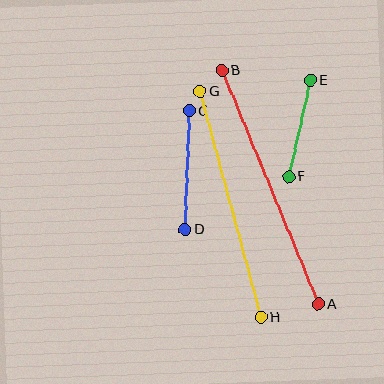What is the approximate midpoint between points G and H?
The midpoint is at approximately (231, 204) pixels.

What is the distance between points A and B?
The distance is approximately 253 pixels.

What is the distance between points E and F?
The distance is approximately 99 pixels.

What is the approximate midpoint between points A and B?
The midpoint is at approximately (270, 187) pixels.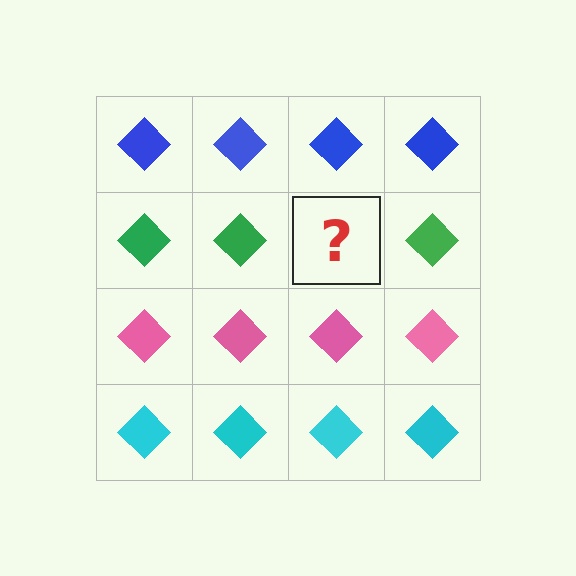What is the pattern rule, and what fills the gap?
The rule is that each row has a consistent color. The gap should be filled with a green diamond.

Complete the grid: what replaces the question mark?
The question mark should be replaced with a green diamond.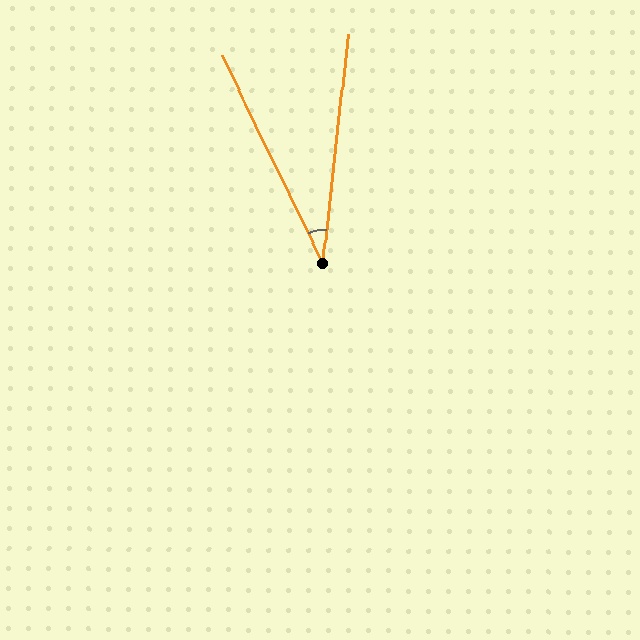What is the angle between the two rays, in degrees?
Approximately 32 degrees.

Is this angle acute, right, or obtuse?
It is acute.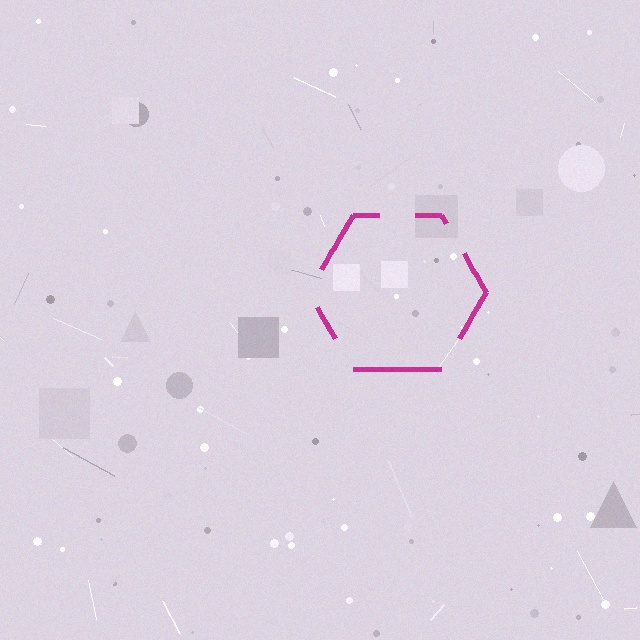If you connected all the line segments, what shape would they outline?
They would outline a hexagon.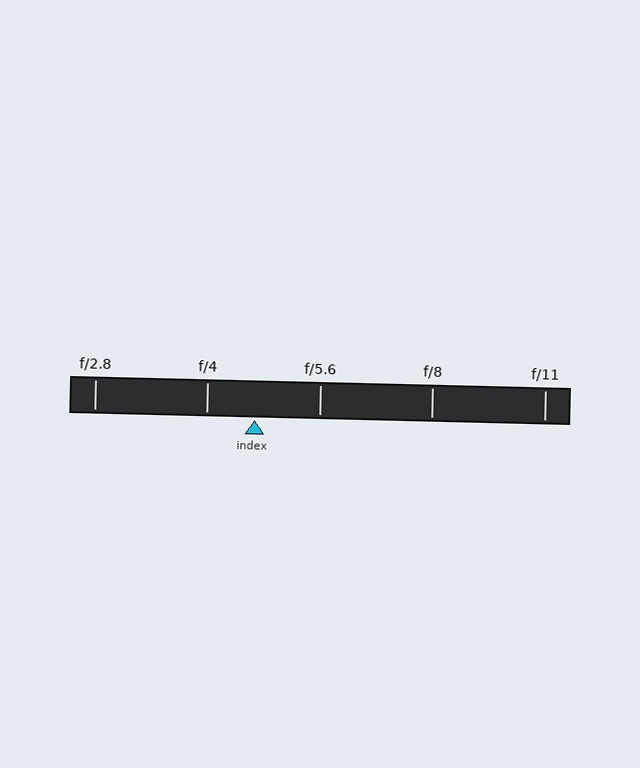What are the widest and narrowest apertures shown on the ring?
The widest aperture shown is f/2.8 and the narrowest is f/11.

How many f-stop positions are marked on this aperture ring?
There are 5 f-stop positions marked.